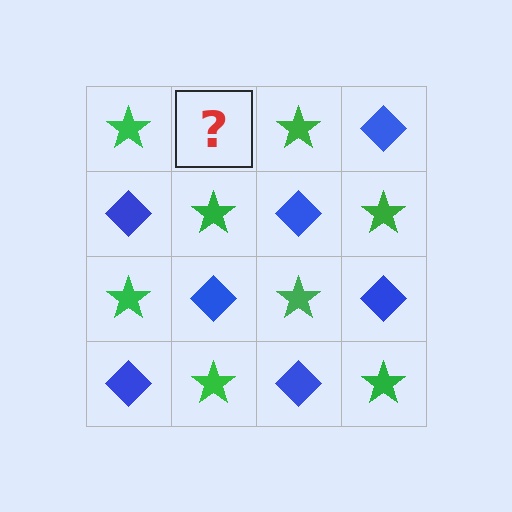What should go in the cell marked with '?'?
The missing cell should contain a blue diamond.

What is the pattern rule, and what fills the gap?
The rule is that it alternates green star and blue diamond in a checkerboard pattern. The gap should be filled with a blue diamond.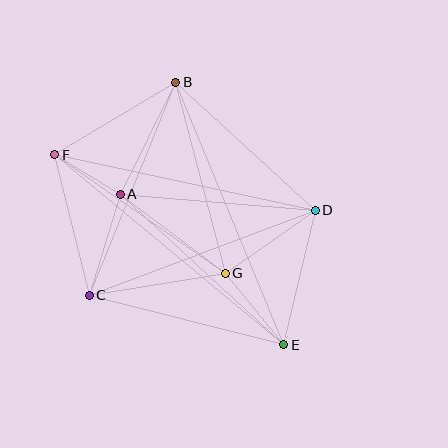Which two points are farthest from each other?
Points E and F are farthest from each other.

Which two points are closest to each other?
Points A and F are closest to each other.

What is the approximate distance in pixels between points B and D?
The distance between B and D is approximately 190 pixels.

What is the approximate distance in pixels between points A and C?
The distance between A and C is approximately 106 pixels.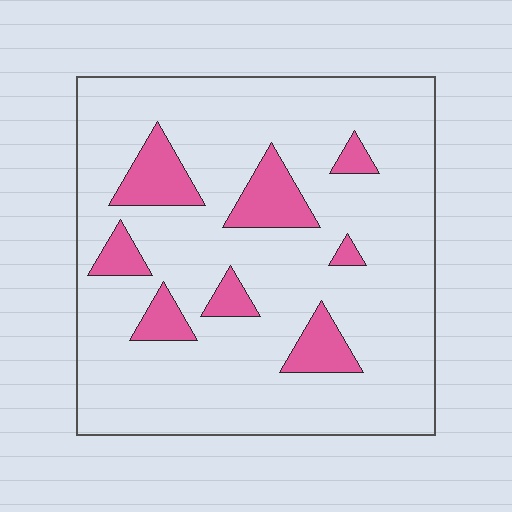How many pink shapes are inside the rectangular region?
8.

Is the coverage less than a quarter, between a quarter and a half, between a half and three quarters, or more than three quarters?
Less than a quarter.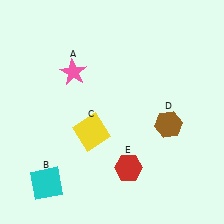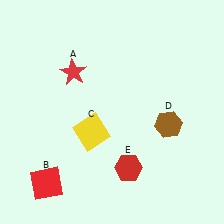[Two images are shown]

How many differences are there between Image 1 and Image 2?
There are 2 differences between the two images.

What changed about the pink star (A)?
In Image 1, A is pink. In Image 2, it changed to red.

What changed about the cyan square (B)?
In Image 1, B is cyan. In Image 2, it changed to red.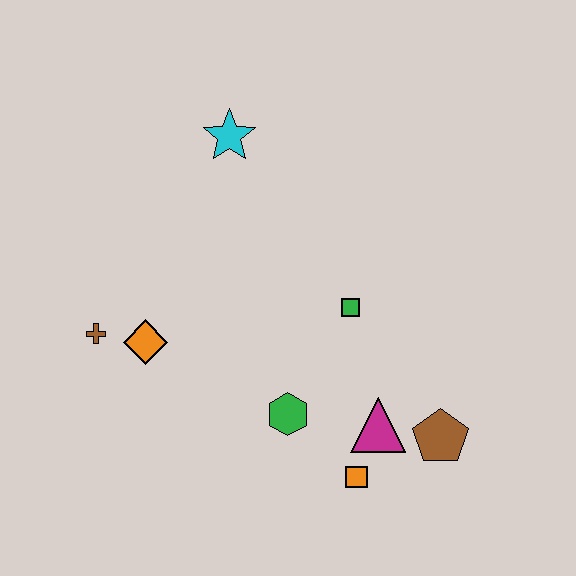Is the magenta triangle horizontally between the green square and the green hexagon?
No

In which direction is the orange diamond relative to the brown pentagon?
The orange diamond is to the left of the brown pentagon.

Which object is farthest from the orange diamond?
The brown pentagon is farthest from the orange diamond.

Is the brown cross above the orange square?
Yes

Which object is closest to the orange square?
The magenta triangle is closest to the orange square.